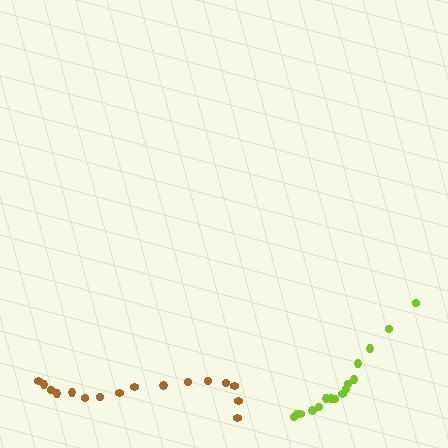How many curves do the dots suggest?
There are 2 distinct paths.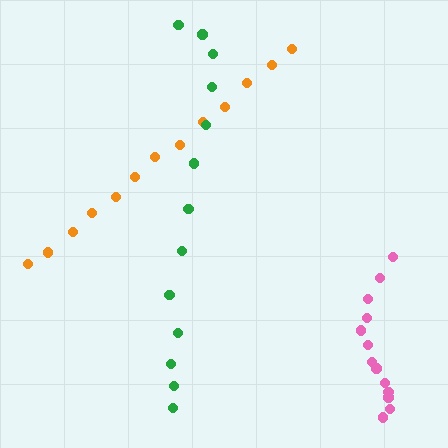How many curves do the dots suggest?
There are 3 distinct paths.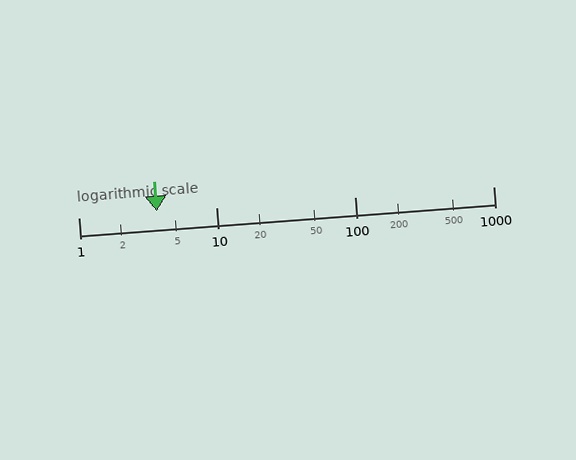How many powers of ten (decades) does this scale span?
The scale spans 3 decades, from 1 to 1000.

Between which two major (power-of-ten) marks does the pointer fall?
The pointer is between 1 and 10.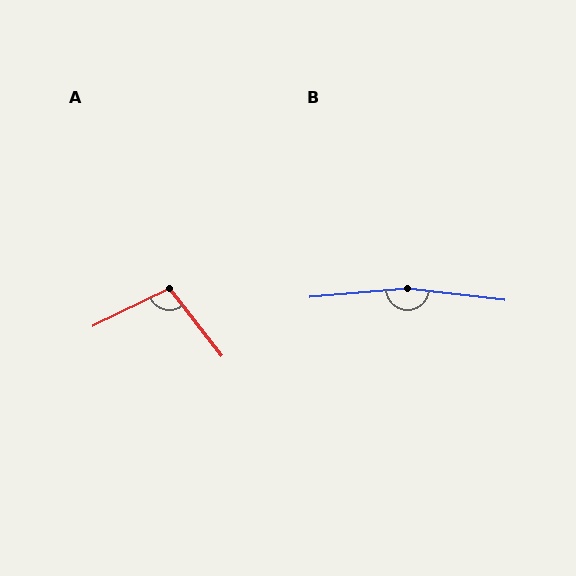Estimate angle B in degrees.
Approximately 168 degrees.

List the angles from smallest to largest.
A (102°), B (168°).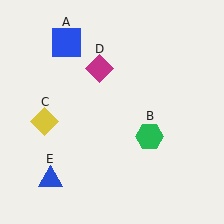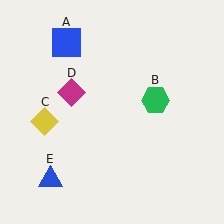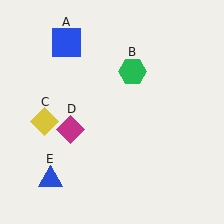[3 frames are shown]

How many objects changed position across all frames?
2 objects changed position: green hexagon (object B), magenta diamond (object D).